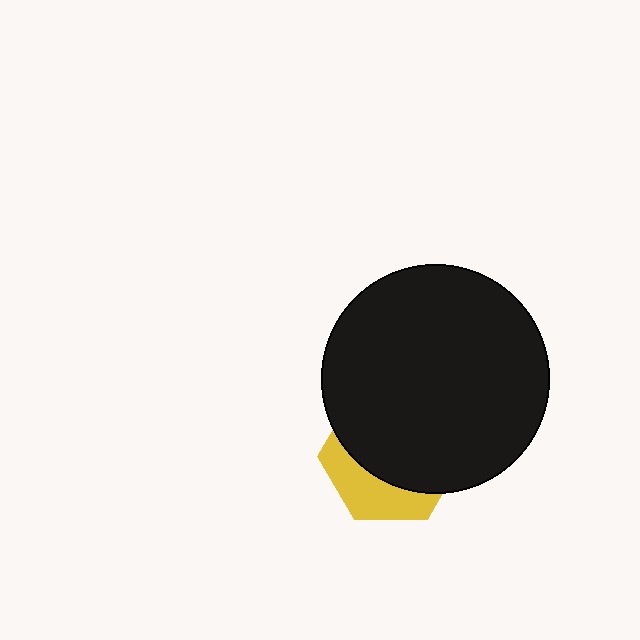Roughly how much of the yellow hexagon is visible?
A small part of it is visible (roughly 33%).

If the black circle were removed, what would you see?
You would see the complete yellow hexagon.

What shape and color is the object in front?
The object in front is a black circle.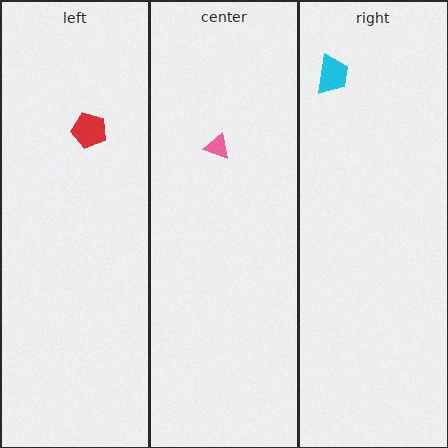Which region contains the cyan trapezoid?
The right region.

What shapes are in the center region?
The pink triangle.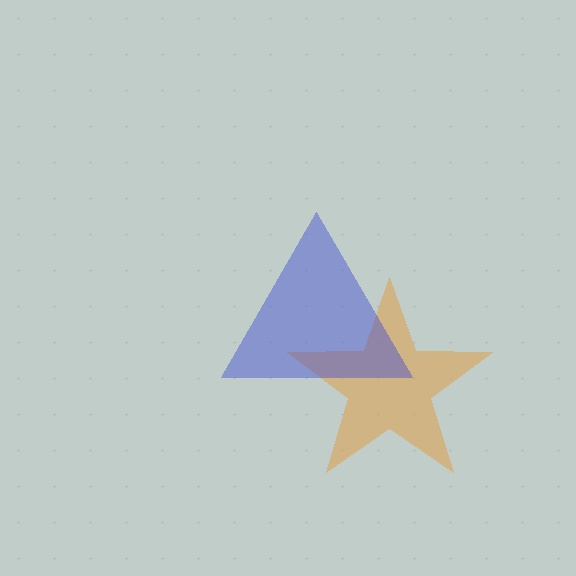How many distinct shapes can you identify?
There are 2 distinct shapes: an orange star, a blue triangle.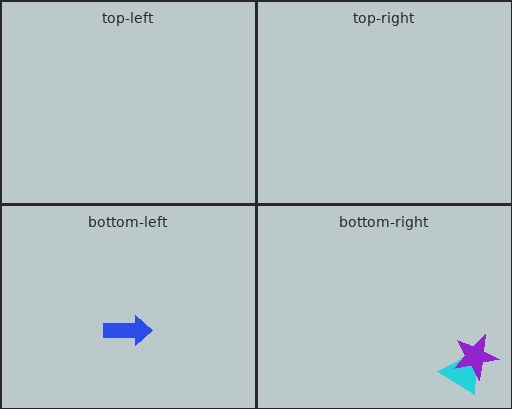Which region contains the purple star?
The bottom-right region.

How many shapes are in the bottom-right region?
2.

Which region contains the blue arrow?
The bottom-left region.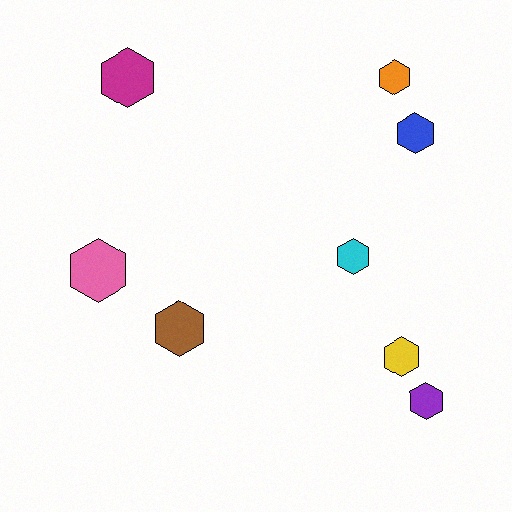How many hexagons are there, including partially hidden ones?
There are 8 hexagons.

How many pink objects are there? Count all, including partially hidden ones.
There is 1 pink object.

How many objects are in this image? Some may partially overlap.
There are 8 objects.